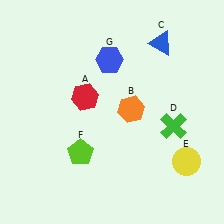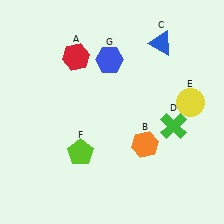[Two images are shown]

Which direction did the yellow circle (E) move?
The yellow circle (E) moved up.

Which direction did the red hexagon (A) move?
The red hexagon (A) moved up.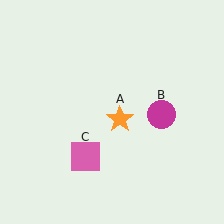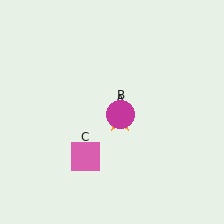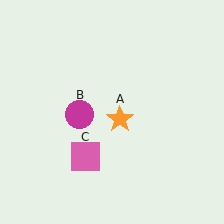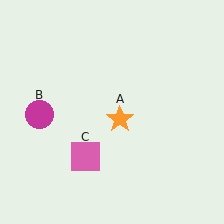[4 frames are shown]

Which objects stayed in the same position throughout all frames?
Orange star (object A) and pink square (object C) remained stationary.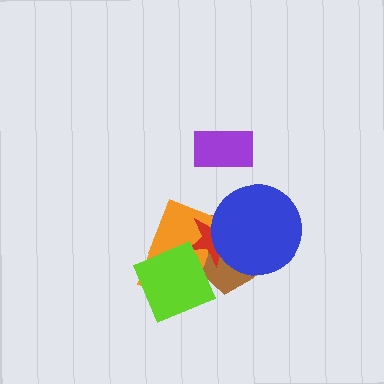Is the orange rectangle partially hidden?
Yes, it is partially covered by another shape.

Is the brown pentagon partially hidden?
Yes, it is partially covered by another shape.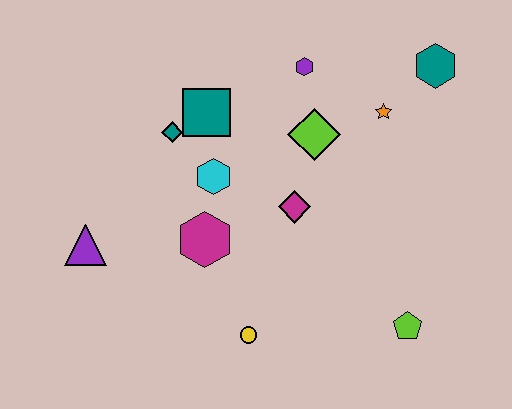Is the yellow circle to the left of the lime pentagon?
Yes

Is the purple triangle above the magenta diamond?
No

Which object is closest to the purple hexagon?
The lime diamond is closest to the purple hexagon.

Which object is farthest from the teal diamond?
The lime pentagon is farthest from the teal diamond.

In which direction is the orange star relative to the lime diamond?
The orange star is to the right of the lime diamond.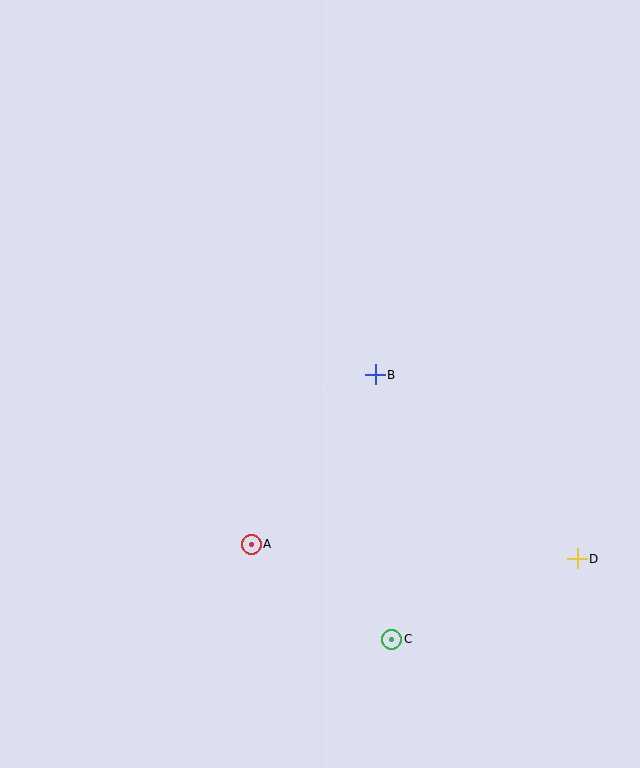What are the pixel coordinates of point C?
Point C is at (392, 639).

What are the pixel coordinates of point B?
Point B is at (375, 375).